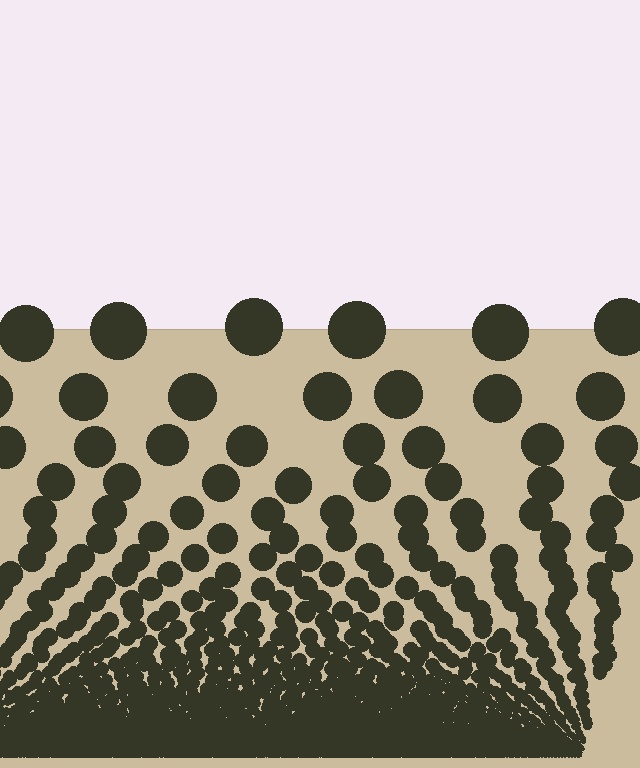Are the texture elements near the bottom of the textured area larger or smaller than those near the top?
Smaller. The gradient is inverted — elements near the bottom are smaller and denser.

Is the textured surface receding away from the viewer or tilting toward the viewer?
The surface appears to tilt toward the viewer. Texture elements get larger and sparser toward the top.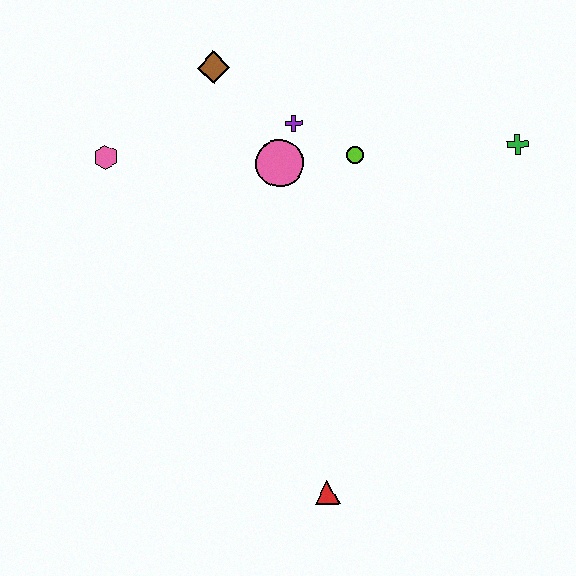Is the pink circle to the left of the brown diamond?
No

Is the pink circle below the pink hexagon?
Yes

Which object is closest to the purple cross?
The pink circle is closest to the purple cross.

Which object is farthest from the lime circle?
The red triangle is farthest from the lime circle.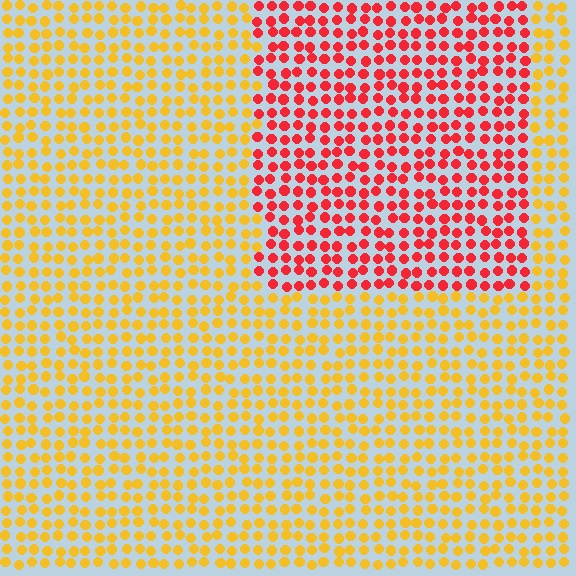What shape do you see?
I see a rectangle.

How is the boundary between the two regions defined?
The boundary is defined purely by a slight shift in hue (about 49 degrees). Spacing, size, and orientation are identical on both sides.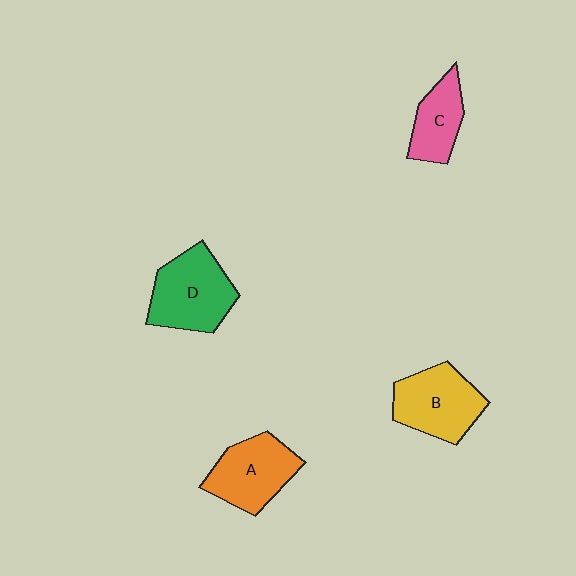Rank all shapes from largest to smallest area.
From largest to smallest: D (green), B (yellow), A (orange), C (pink).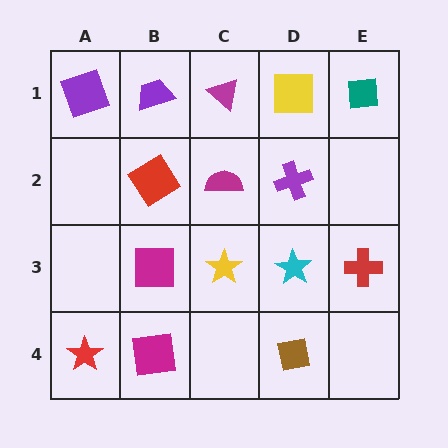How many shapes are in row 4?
3 shapes.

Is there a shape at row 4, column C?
No, that cell is empty.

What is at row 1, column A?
A purple square.